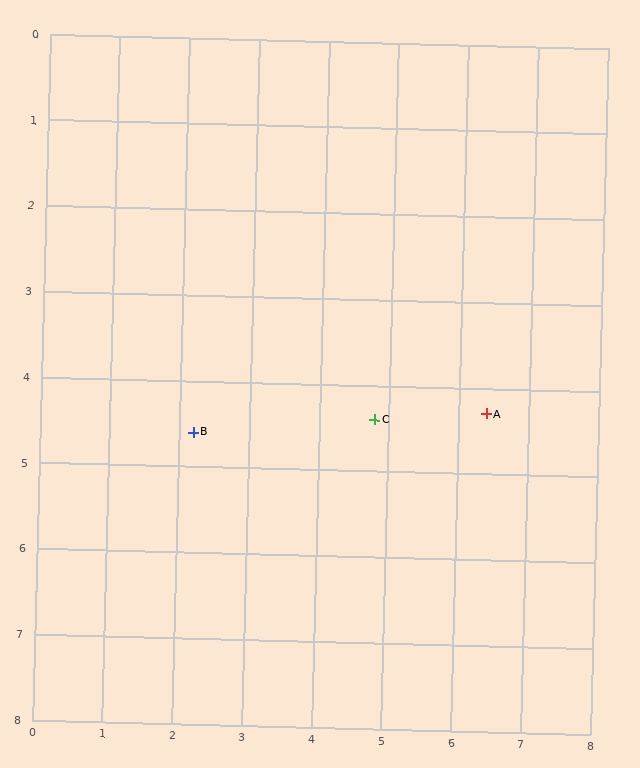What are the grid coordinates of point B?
Point B is at approximately (2.2, 4.6).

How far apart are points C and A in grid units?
Points C and A are about 1.6 grid units apart.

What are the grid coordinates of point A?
Point A is at approximately (6.4, 4.3).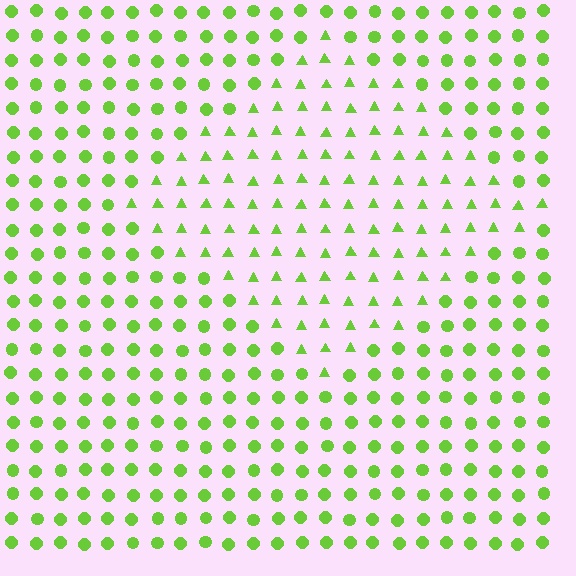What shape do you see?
I see a diamond.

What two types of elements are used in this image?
The image uses triangles inside the diamond region and circles outside it.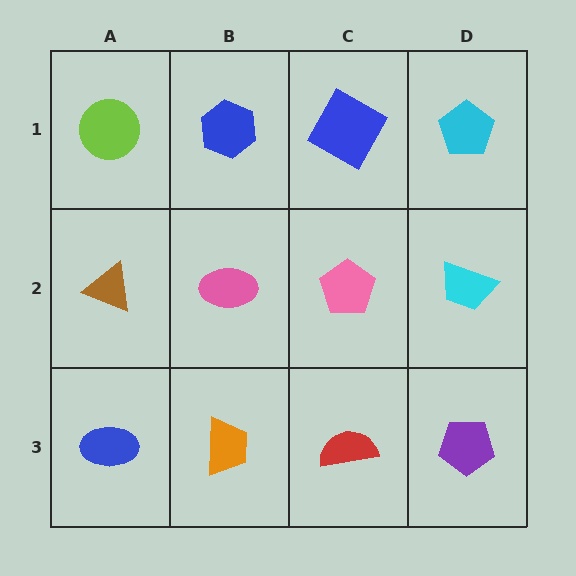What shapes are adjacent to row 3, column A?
A brown triangle (row 2, column A), an orange trapezoid (row 3, column B).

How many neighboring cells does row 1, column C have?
3.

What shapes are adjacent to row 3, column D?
A cyan trapezoid (row 2, column D), a red semicircle (row 3, column C).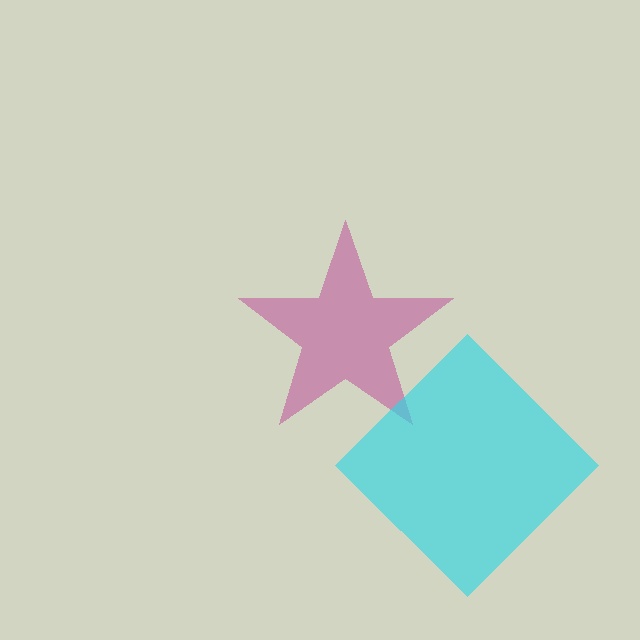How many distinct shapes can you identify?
There are 2 distinct shapes: a magenta star, a cyan diamond.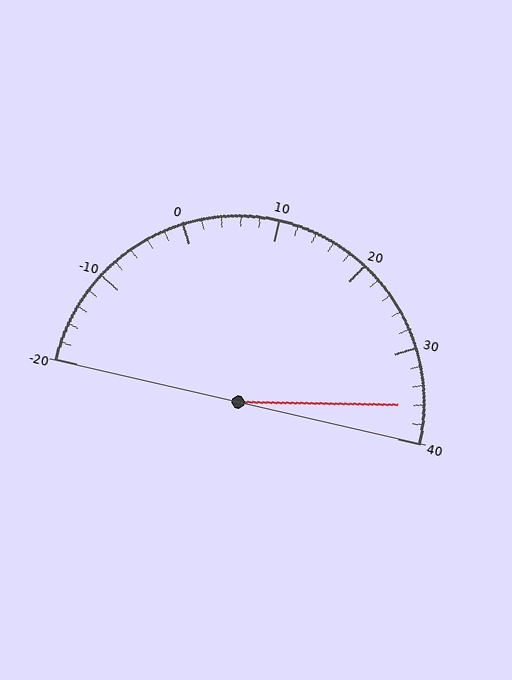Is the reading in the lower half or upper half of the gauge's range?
The reading is in the upper half of the range (-20 to 40).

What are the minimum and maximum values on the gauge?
The gauge ranges from -20 to 40.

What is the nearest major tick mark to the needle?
The nearest major tick mark is 40.